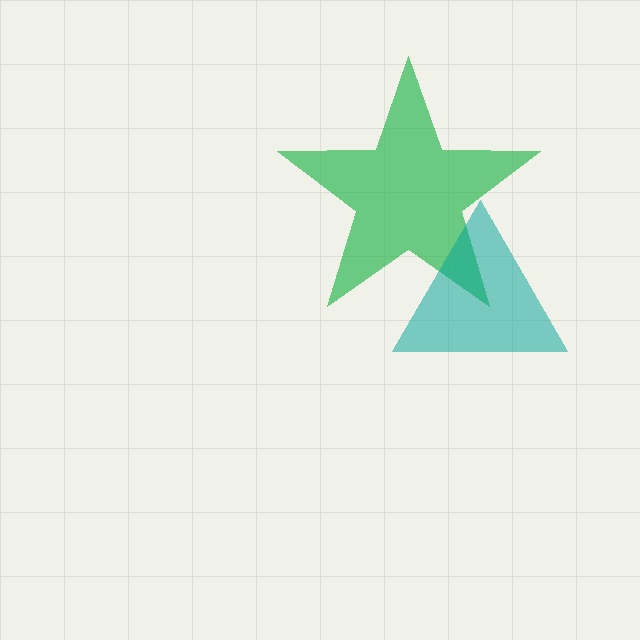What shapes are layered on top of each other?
The layered shapes are: a green star, a teal triangle.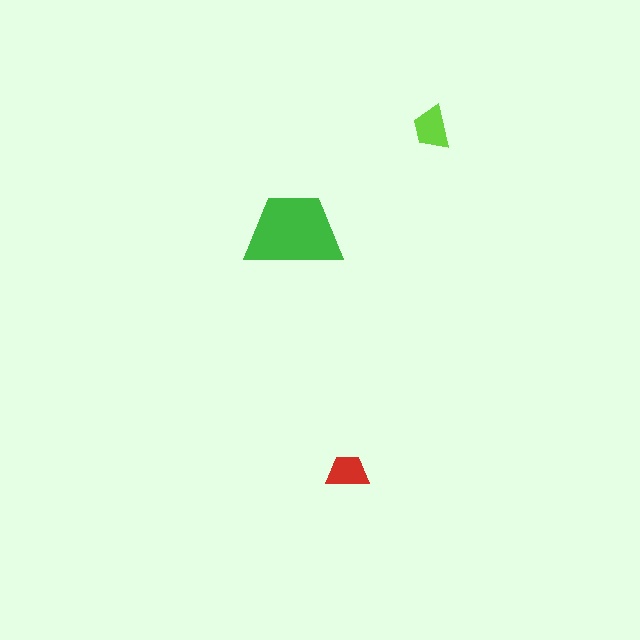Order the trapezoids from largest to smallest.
the green one, the lime one, the red one.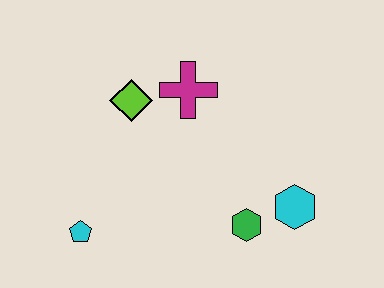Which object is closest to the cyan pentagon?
The lime diamond is closest to the cyan pentagon.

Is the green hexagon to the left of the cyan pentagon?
No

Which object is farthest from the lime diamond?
The cyan hexagon is farthest from the lime diamond.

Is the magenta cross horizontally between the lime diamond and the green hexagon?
Yes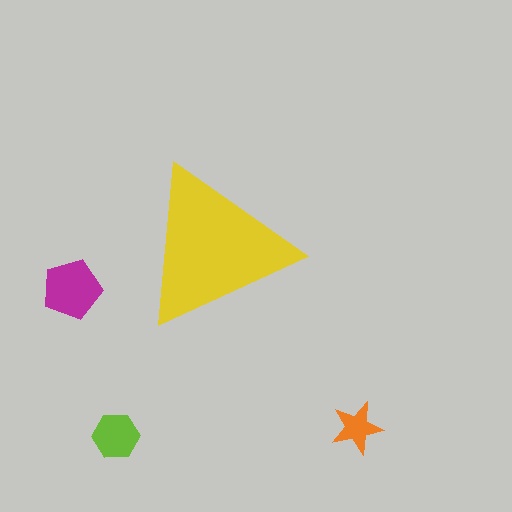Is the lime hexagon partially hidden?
No, the lime hexagon is fully visible.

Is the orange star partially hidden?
No, the orange star is fully visible.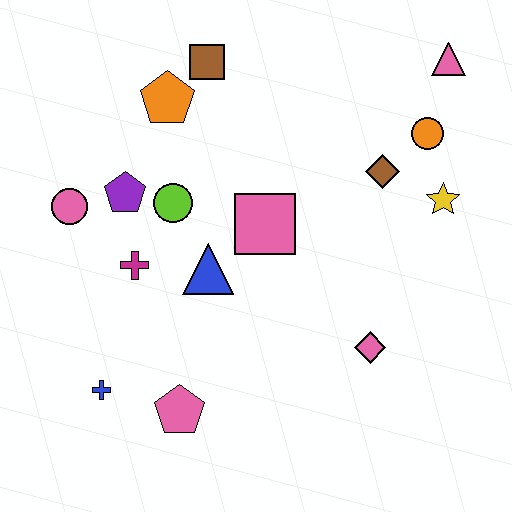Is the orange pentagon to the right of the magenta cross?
Yes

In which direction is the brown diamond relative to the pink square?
The brown diamond is to the right of the pink square.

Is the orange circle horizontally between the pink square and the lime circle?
No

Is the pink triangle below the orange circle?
No